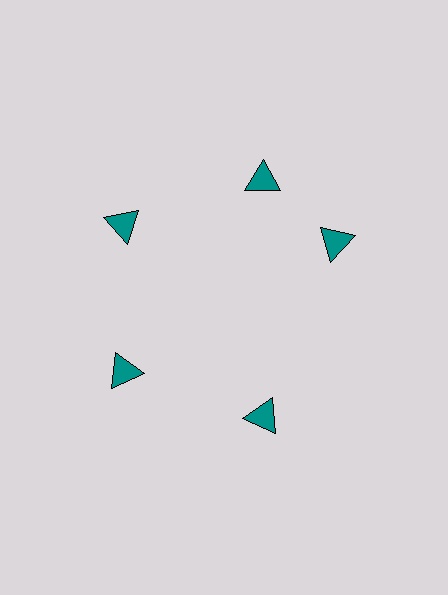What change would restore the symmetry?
The symmetry would be restored by rotating it back into even spacing with its neighbors so that all 5 triangles sit at equal angles and equal distance from the center.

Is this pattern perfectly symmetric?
No. The 5 teal triangles are arranged in a ring, but one element near the 3 o'clock position is rotated out of alignment along the ring, breaking the 5-fold rotational symmetry.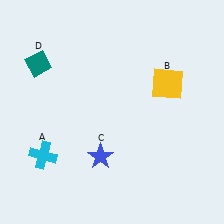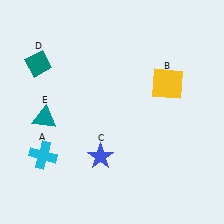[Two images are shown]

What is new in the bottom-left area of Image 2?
A teal triangle (E) was added in the bottom-left area of Image 2.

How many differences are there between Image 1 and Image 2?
There is 1 difference between the two images.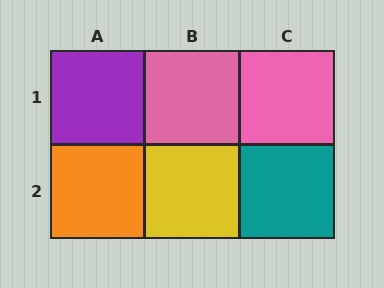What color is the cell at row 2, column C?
Teal.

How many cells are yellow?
1 cell is yellow.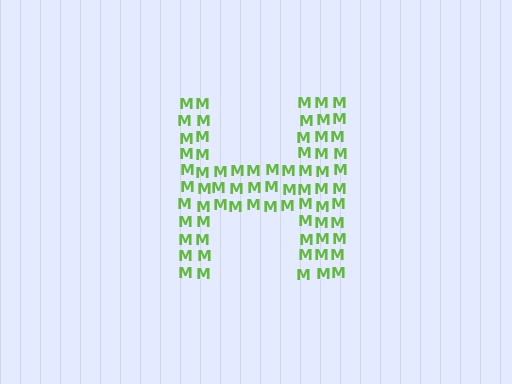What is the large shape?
The large shape is the letter H.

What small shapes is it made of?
It is made of small letter M's.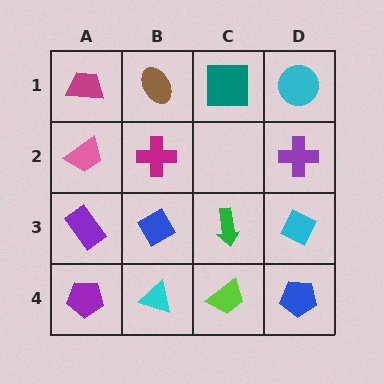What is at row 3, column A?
A purple rectangle.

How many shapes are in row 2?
3 shapes.